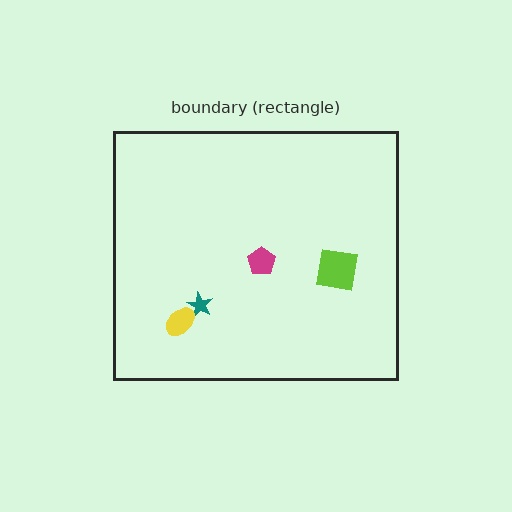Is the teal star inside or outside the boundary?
Inside.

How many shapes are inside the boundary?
4 inside, 0 outside.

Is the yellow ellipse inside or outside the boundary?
Inside.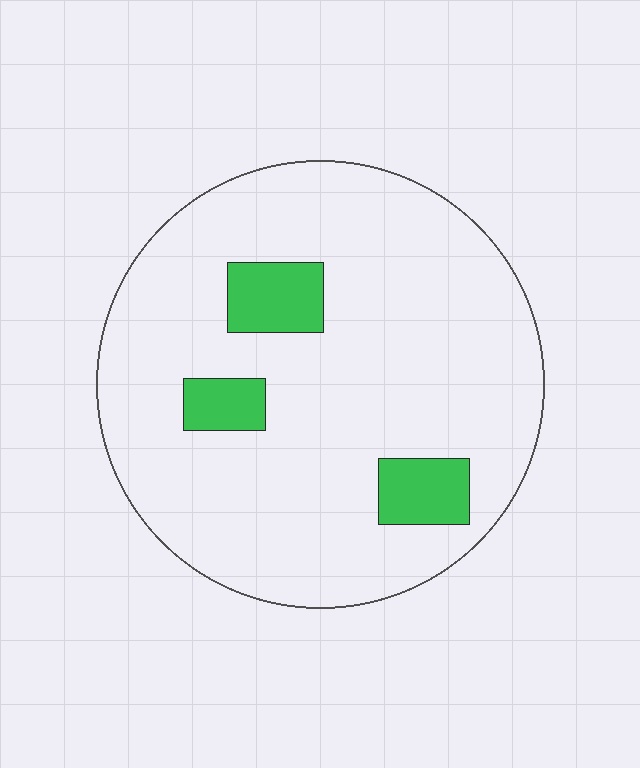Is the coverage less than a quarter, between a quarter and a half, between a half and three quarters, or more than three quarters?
Less than a quarter.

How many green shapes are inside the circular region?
3.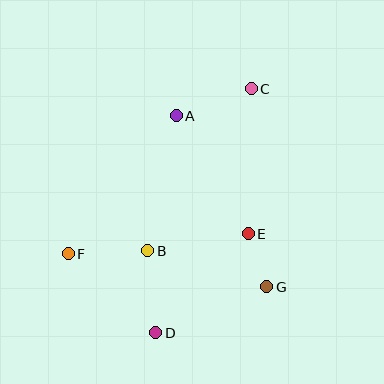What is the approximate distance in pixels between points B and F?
The distance between B and F is approximately 79 pixels.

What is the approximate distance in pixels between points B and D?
The distance between B and D is approximately 82 pixels.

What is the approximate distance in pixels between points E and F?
The distance between E and F is approximately 181 pixels.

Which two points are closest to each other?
Points E and G are closest to each other.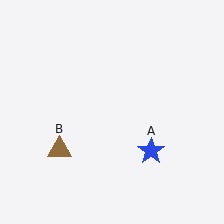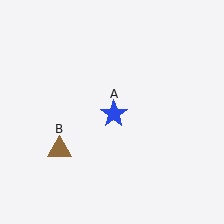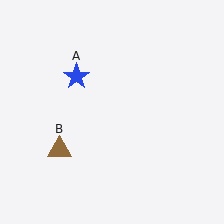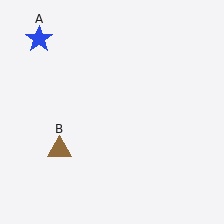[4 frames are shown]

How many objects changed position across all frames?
1 object changed position: blue star (object A).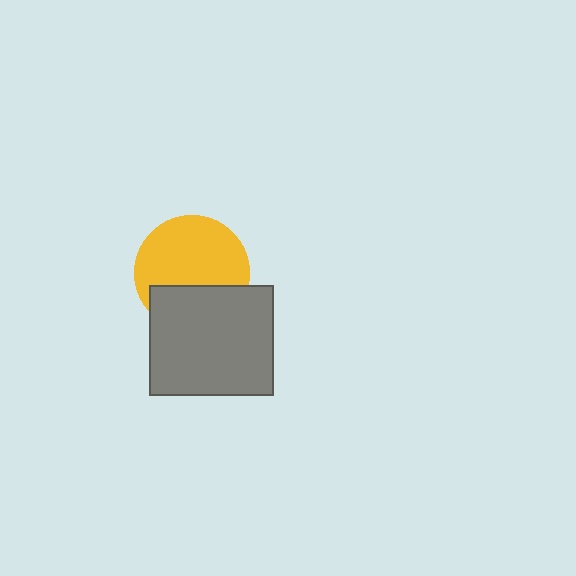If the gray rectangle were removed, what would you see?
You would see the complete yellow circle.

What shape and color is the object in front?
The object in front is a gray rectangle.